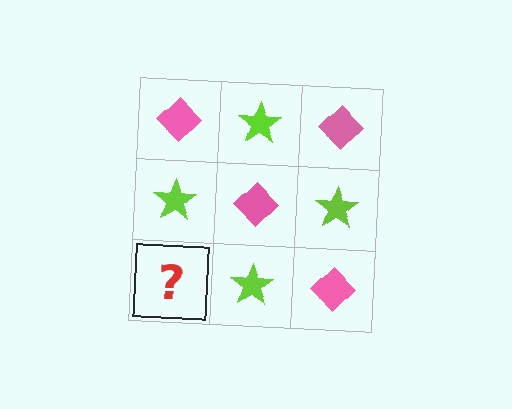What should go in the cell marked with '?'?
The missing cell should contain a pink diamond.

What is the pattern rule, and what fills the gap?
The rule is that it alternates pink diamond and lime star in a checkerboard pattern. The gap should be filled with a pink diamond.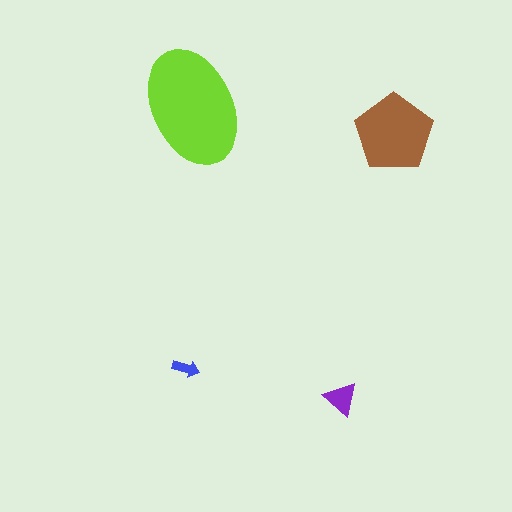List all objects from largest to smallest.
The lime ellipse, the brown pentagon, the purple triangle, the blue arrow.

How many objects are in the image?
There are 4 objects in the image.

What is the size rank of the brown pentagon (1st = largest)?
2nd.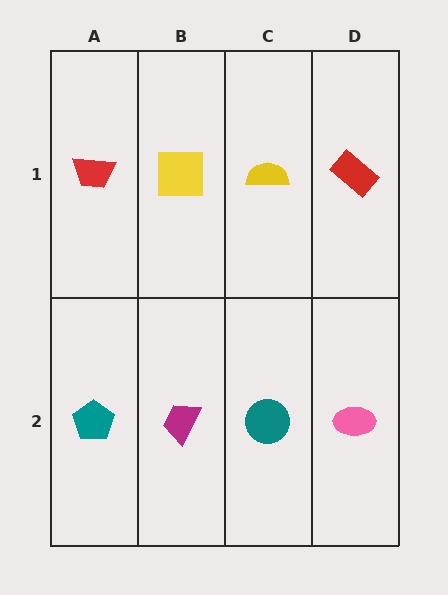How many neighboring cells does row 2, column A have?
2.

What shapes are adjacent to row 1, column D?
A pink ellipse (row 2, column D), a yellow semicircle (row 1, column C).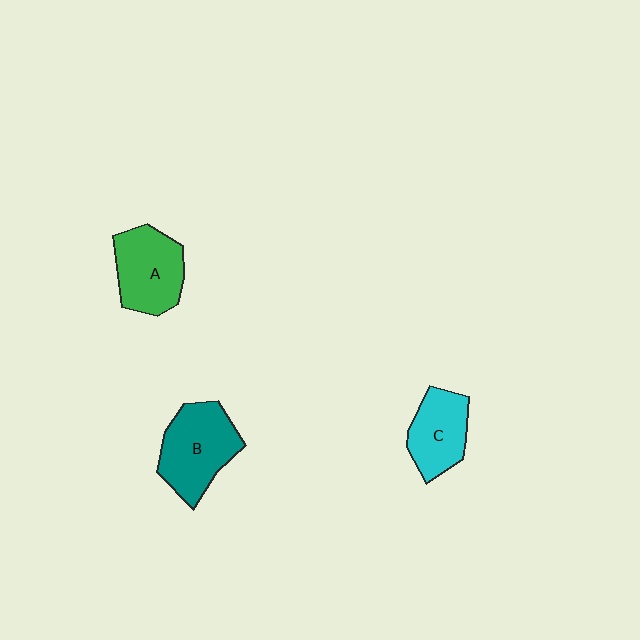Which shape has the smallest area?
Shape C (cyan).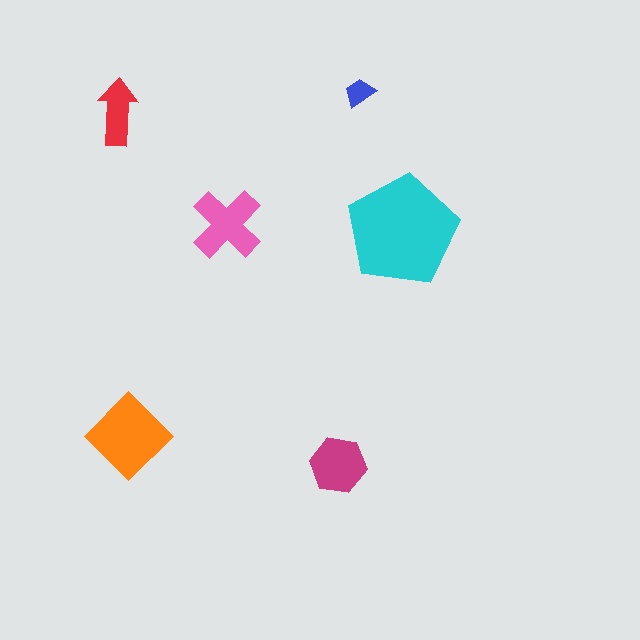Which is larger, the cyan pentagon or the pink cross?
The cyan pentagon.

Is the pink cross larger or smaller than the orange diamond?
Smaller.